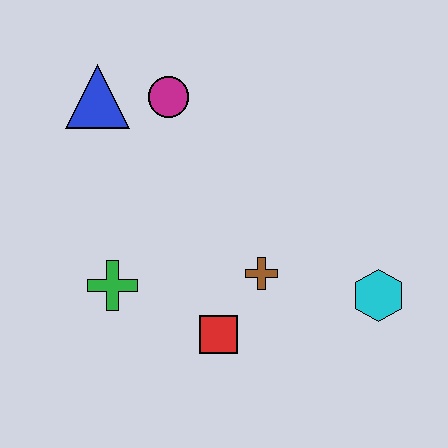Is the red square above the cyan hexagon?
No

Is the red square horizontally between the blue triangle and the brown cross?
Yes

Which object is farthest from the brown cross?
The blue triangle is farthest from the brown cross.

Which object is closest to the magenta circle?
The blue triangle is closest to the magenta circle.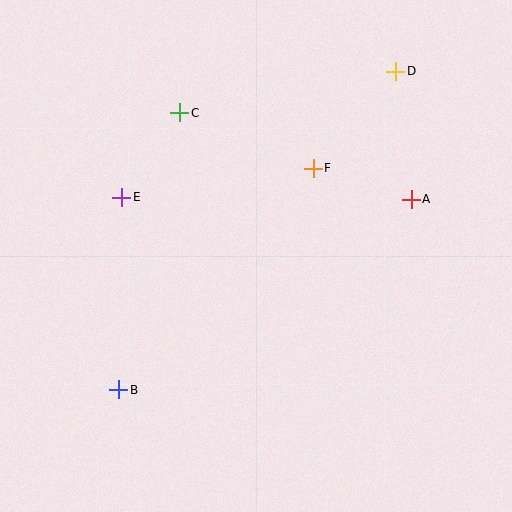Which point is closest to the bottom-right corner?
Point A is closest to the bottom-right corner.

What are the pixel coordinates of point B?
Point B is at (119, 390).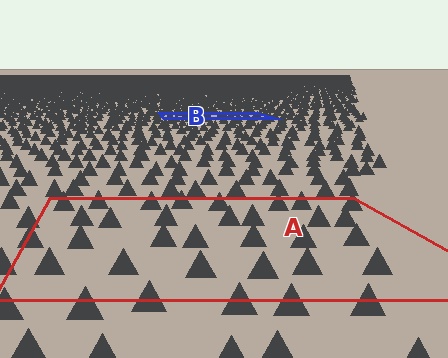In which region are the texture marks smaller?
The texture marks are smaller in region B, because it is farther away.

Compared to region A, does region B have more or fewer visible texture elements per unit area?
Region B has more texture elements per unit area — they are packed more densely because it is farther away.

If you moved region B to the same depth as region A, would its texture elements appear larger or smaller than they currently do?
They would appear larger. At a closer depth, the same texture elements are projected at a bigger on-screen size.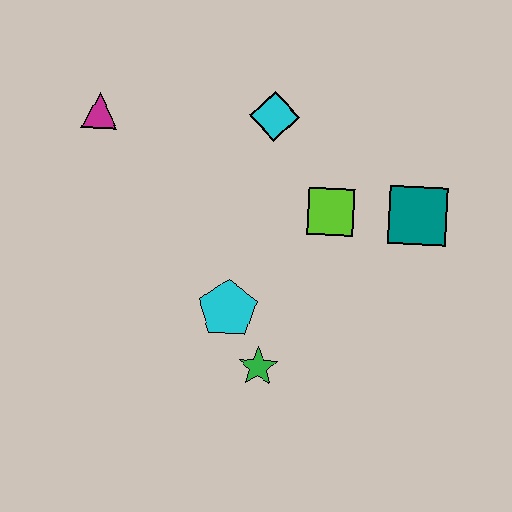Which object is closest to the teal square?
The lime square is closest to the teal square.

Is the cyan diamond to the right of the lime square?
No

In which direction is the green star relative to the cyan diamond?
The green star is below the cyan diamond.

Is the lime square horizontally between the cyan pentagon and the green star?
No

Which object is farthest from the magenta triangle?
The teal square is farthest from the magenta triangle.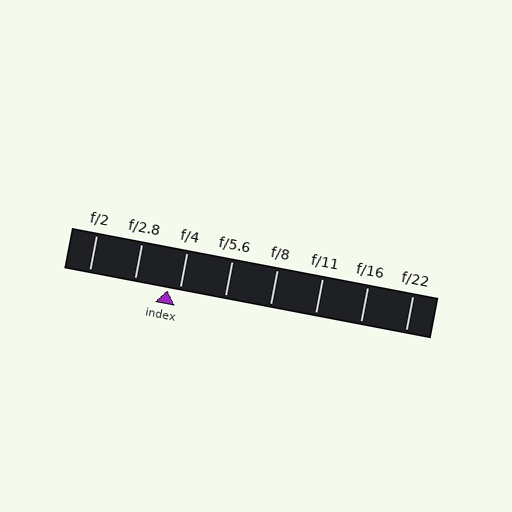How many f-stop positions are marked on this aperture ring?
There are 8 f-stop positions marked.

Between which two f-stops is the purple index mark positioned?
The index mark is between f/2.8 and f/4.